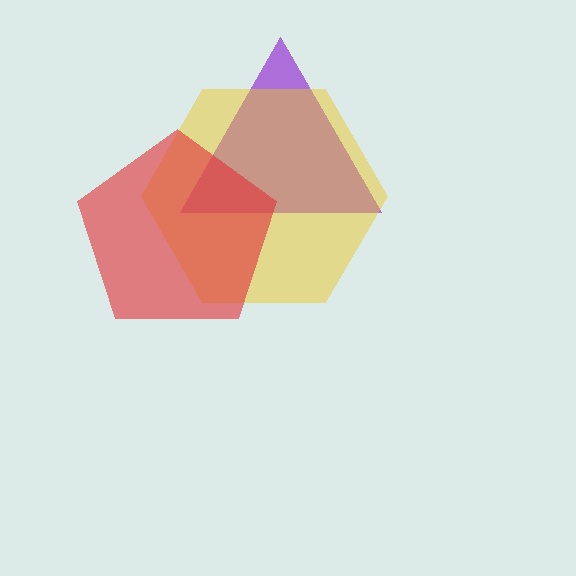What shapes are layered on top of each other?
The layered shapes are: a purple triangle, a yellow hexagon, a red pentagon.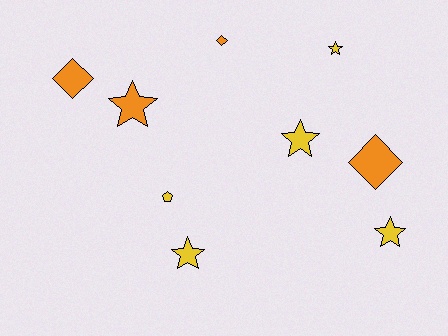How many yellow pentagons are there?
There is 1 yellow pentagon.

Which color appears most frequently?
Yellow, with 5 objects.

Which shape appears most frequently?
Star, with 5 objects.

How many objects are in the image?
There are 9 objects.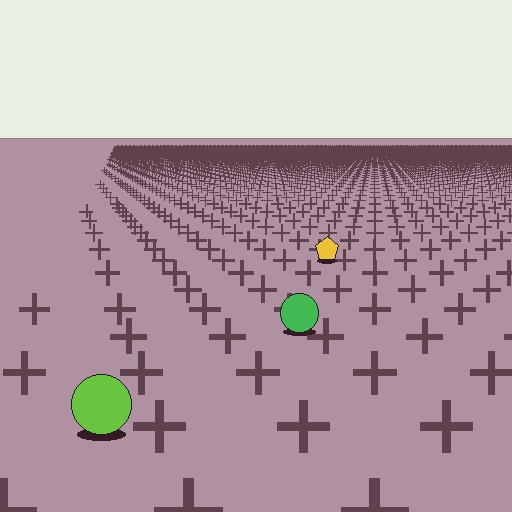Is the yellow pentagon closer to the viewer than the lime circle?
No. The lime circle is closer — you can tell from the texture gradient: the ground texture is coarser near it.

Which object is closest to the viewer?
The lime circle is closest. The texture marks near it are larger and more spread out.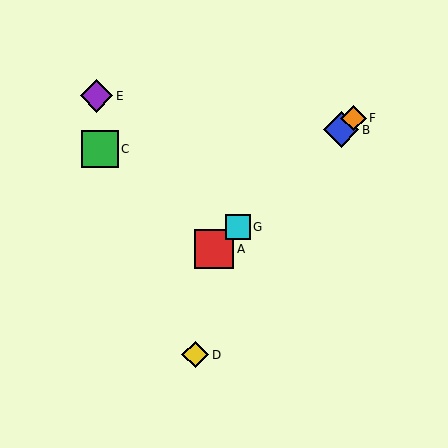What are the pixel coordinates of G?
Object G is at (238, 227).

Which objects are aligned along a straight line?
Objects A, B, F, G are aligned along a straight line.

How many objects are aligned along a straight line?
4 objects (A, B, F, G) are aligned along a straight line.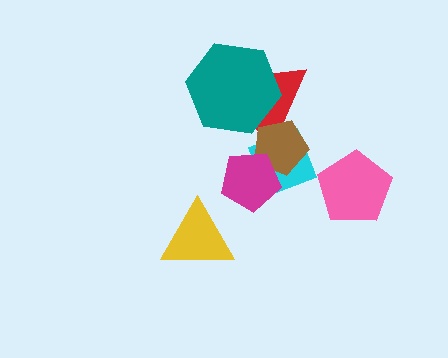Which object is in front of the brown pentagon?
The magenta pentagon is in front of the brown pentagon.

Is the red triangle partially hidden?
Yes, it is partially covered by another shape.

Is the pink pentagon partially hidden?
No, no other shape covers it.